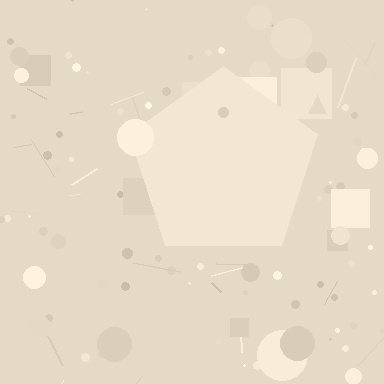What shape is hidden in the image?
A pentagon is hidden in the image.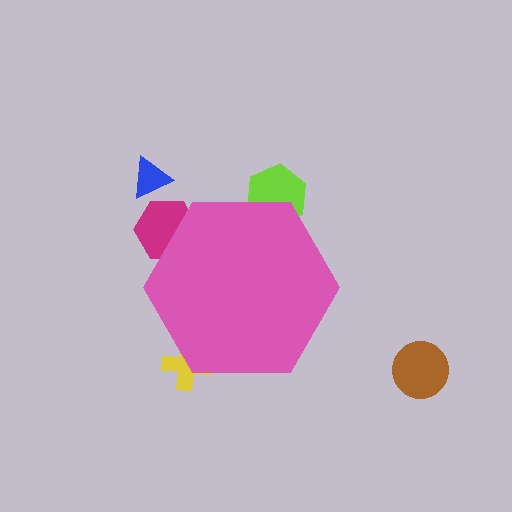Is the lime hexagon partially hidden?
Yes, the lime hexagon is partially hidden behind the pink hexagon.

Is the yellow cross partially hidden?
Yes, the yellow cross is partially hidden behind the pink hexagon.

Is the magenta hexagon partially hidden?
Yes, the magenta hexagon is partially hidden behind the pink hexagon.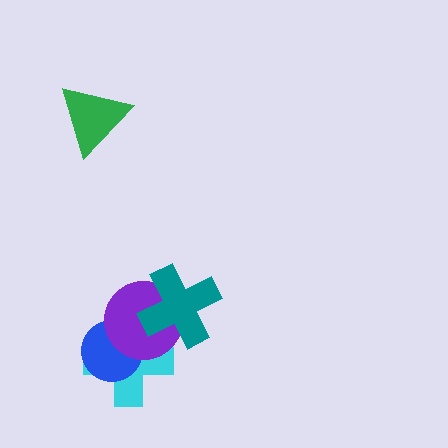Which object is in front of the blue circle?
The purple circle is in front of the blue circle.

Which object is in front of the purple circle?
The teal cross is in front of the purple circle.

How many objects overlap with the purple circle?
3 objects overlap with the purple circle.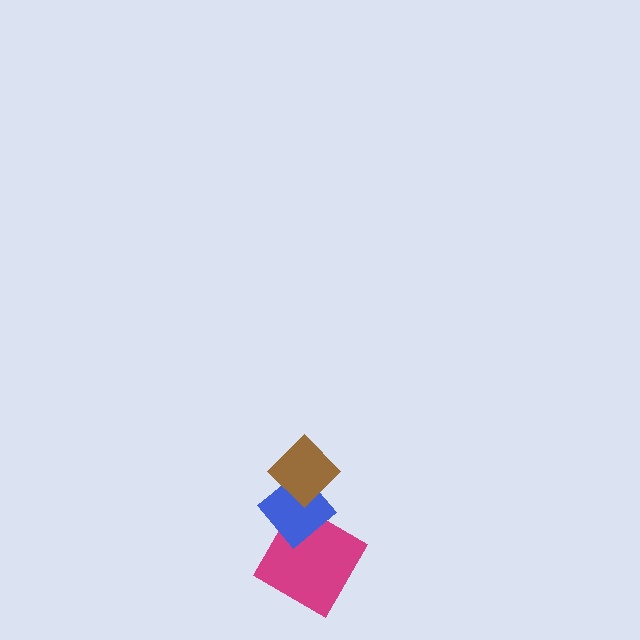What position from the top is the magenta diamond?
The magenta diamond is 3rd from the top.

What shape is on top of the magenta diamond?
The blue diamond is on top of the magenta diamond.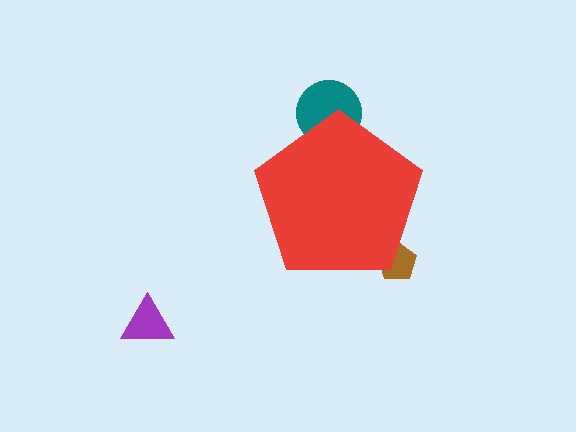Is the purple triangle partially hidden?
No, the purple triangle is fully visible.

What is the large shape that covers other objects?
A red pentagon.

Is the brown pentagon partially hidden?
Yes, the brown pentagon is partially hidden behind the red pentagon.